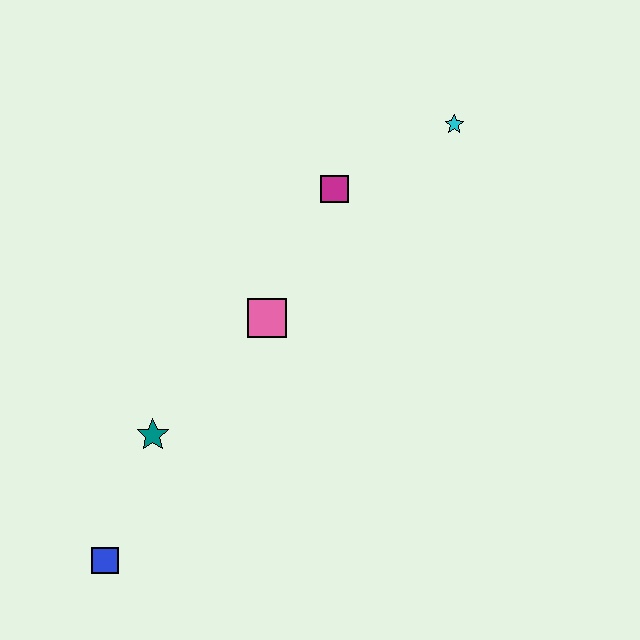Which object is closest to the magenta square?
The cyan star is closest to the magenta square.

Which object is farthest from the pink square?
The blue square is farthest from the pink square.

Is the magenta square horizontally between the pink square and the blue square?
No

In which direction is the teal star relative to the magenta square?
The teal star is below the magenta square.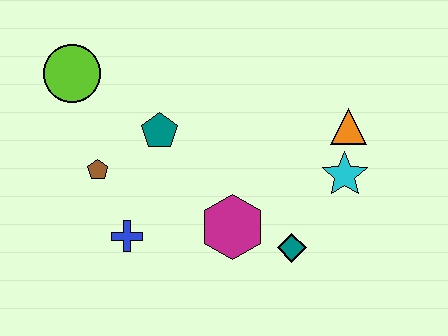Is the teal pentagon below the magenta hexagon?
No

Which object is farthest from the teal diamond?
The lime circle is farthest from the teal diamond.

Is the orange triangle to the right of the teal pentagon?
Yes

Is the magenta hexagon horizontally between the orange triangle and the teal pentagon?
Yes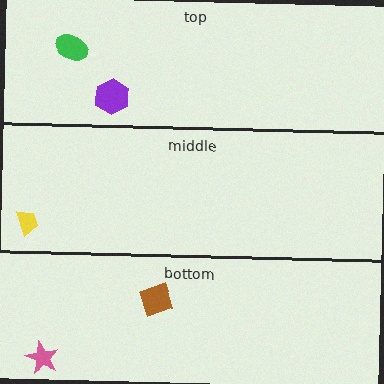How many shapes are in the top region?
2.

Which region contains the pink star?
The bottom region.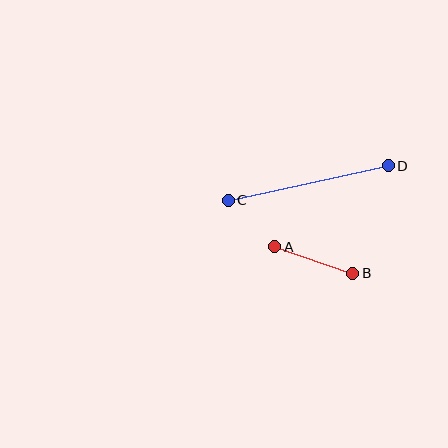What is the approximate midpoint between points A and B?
The midpoint is at approximately (314, 260) pixels.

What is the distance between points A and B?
The distance is approximately 82 pixels.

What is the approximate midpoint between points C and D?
The midpoint is at approximately (308, 183) pixels.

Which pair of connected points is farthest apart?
Points C and D are farthest apart.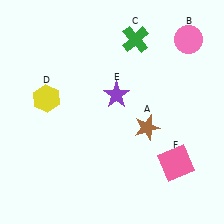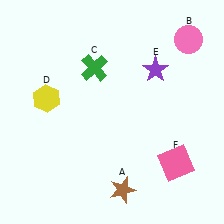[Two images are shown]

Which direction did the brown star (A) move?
The brown star (A) moved down.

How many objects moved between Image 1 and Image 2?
3 objects moved between the two images.